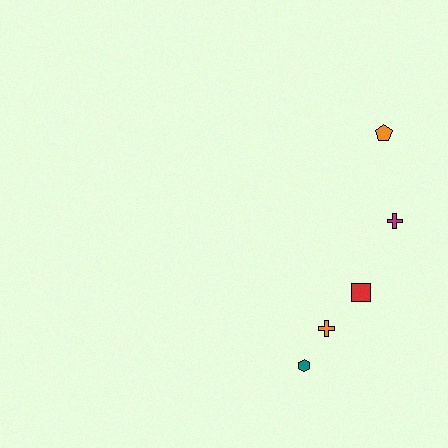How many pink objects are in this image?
There are no pink objects.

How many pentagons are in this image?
There is 1 pentagon.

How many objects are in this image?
There are 5 objects.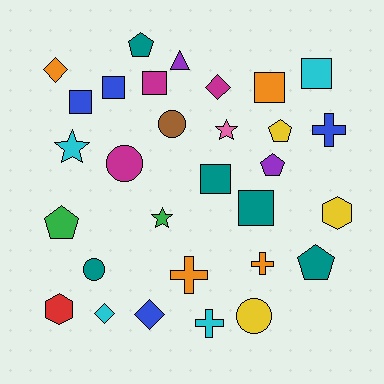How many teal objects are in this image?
There are 5 teal objects.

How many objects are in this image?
There are 30 objects.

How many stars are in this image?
There are 3 stars.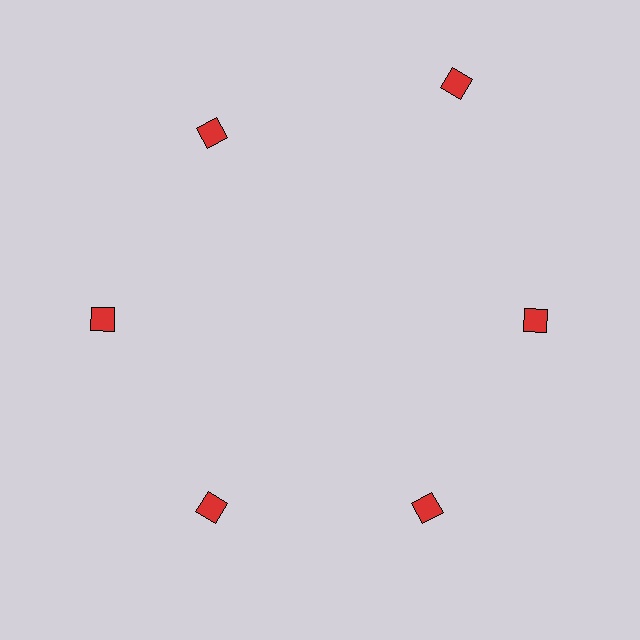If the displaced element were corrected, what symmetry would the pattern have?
It would have 6-fold rotational symmetry — the pattern would map onto itself every 60 degrees.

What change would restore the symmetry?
The symmetry would be restored by moving it inward, back onto the ring so that all 6 squares sit at equal angles and equal distance from the center.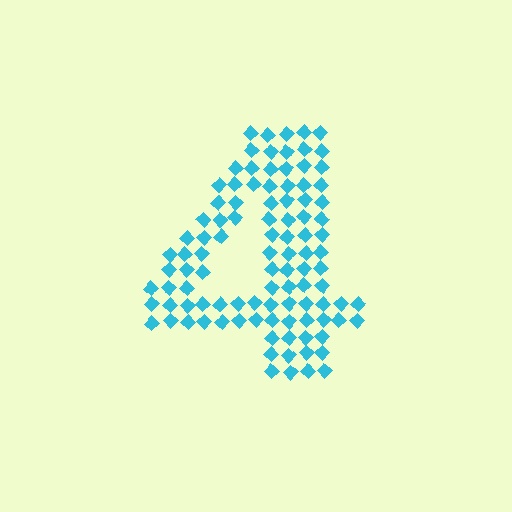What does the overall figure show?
The overall figure shows the digit 4.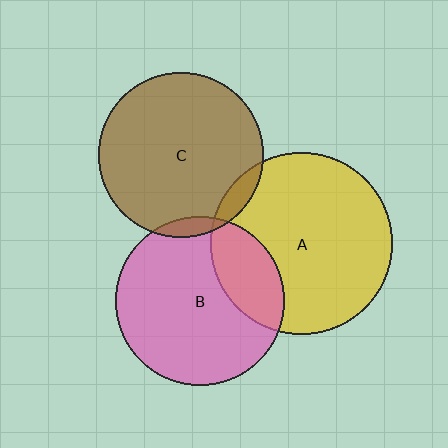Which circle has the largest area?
Circle A (yellow).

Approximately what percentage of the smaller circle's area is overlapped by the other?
Approximately 5%.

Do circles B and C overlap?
Yes.